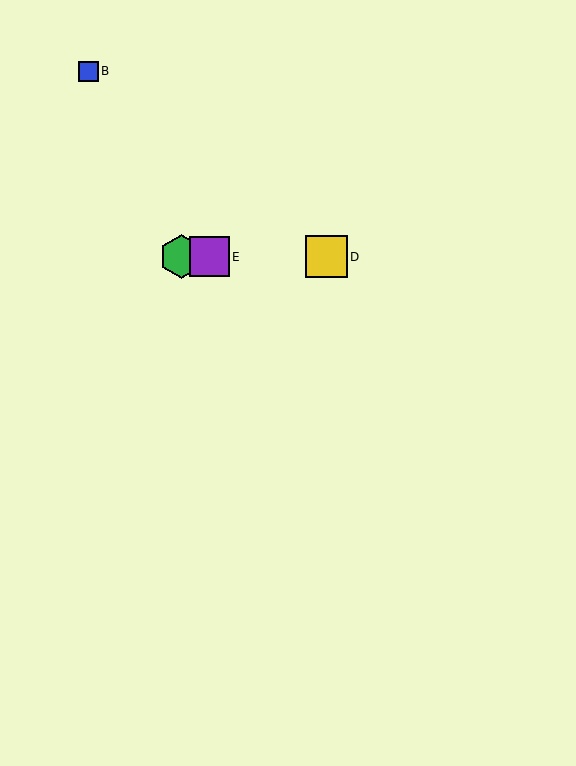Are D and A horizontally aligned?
Yes, both are at y≈257.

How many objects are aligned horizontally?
4 objects (A, C, D, E) are aligned horizontally.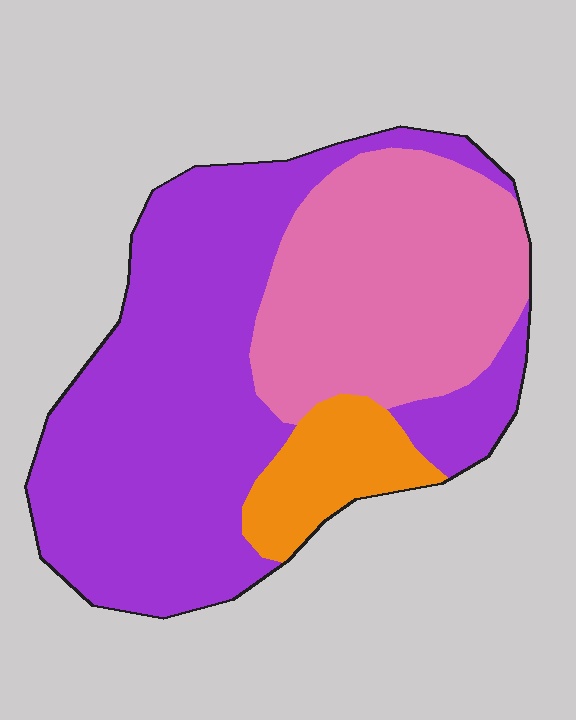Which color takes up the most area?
Purple, at roughly 55%.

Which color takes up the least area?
Orange, at roughly 10%.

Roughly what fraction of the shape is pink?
Pink takes up about one third (1/3) of the shape.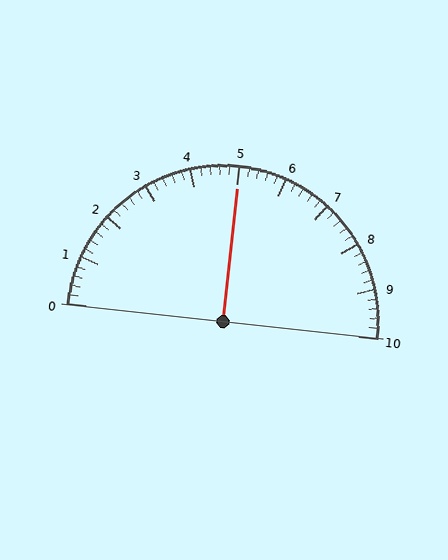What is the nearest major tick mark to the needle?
The nearest major tick mark is 5.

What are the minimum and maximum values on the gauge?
The gauge ranges from 0 to 10.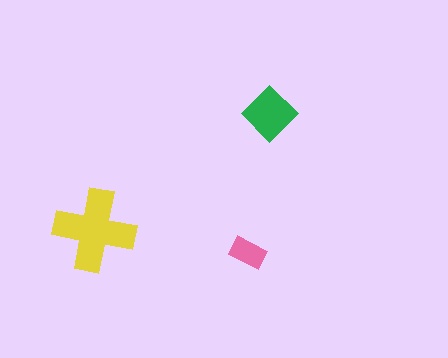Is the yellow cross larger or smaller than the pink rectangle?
Larger.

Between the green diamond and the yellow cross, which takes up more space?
The yellow cross.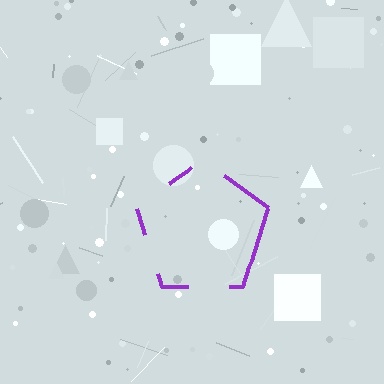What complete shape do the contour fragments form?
The contour fragments form a pentagon.